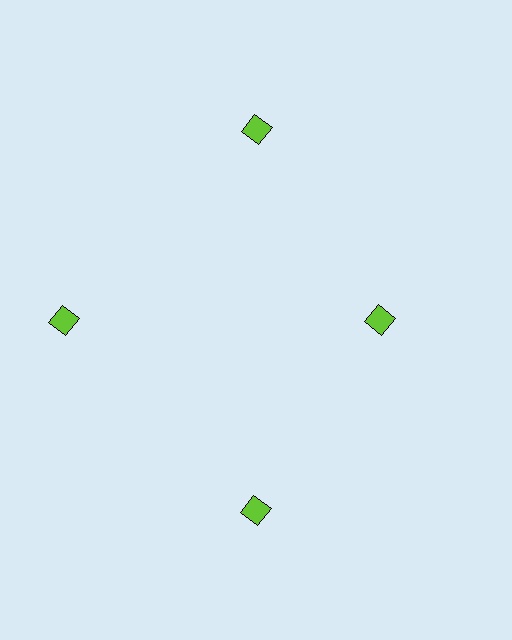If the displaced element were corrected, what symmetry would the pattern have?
It would have 4-fold rotational symmetry — the pattern would map onto itself every 90 degrees.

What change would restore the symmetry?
The symmetry would be restored by moving it outward, back onto the ring so that all 4 diamonds sit at equal angles and equal distance from the center.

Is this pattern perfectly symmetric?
No. The 4 lime diamonds are arranged in a ring, but one element near the 3 o'clock position is pulled inward toward the center, breaking the 4-fold rotational symmetry.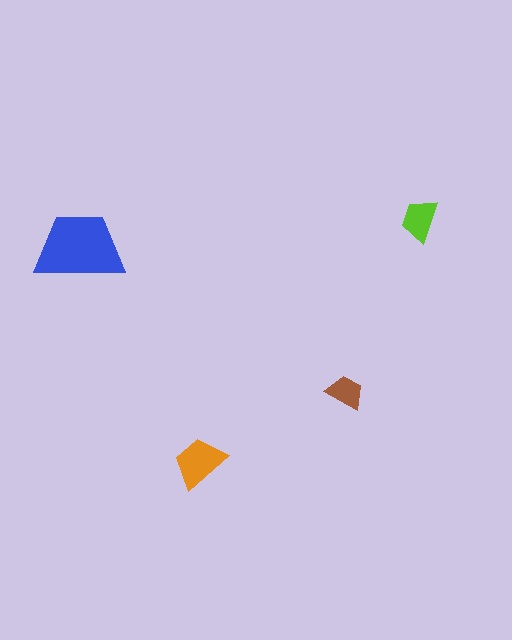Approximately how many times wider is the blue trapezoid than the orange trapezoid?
About 1.5 times wider.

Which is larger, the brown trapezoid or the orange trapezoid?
The orange one.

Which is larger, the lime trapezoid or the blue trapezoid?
The blue one.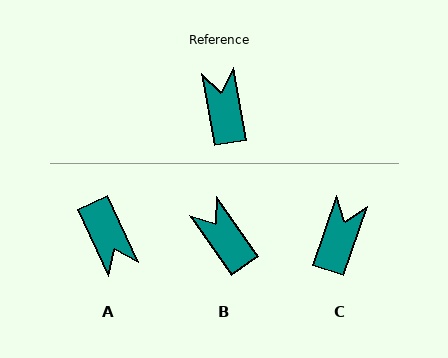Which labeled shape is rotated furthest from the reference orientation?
A, about 166 degrees away.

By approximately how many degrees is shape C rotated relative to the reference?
Approximately 29 degrees clockwise.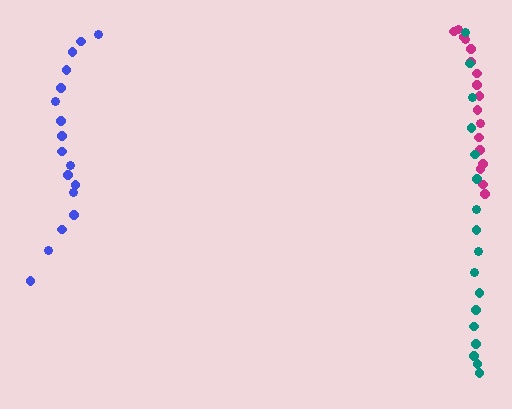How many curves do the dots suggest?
There are 3 distinct paths.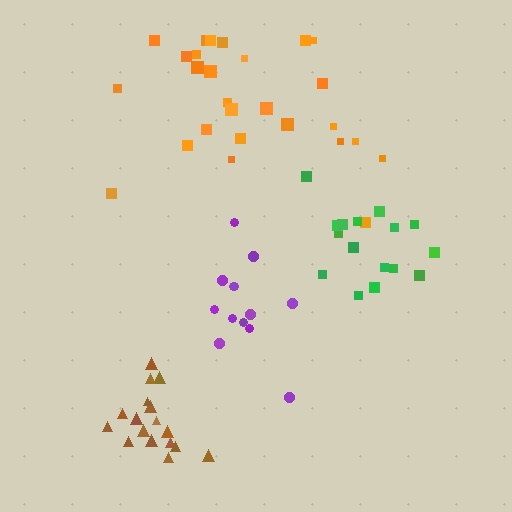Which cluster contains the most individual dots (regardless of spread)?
Orange (28).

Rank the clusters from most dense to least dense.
brown, green, orange, purple.